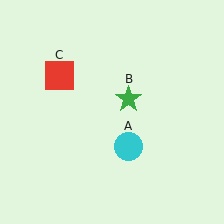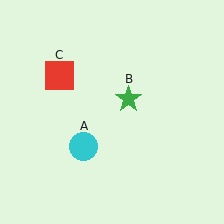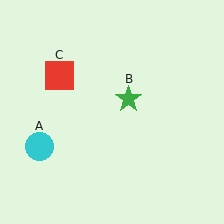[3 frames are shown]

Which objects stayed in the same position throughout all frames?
Green star (object B) and red square (object C) remained stationary.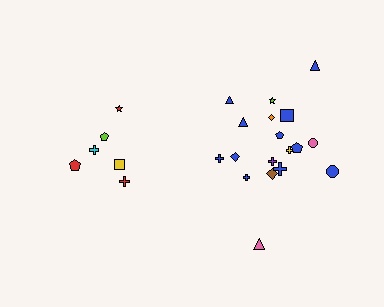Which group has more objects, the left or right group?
The right group.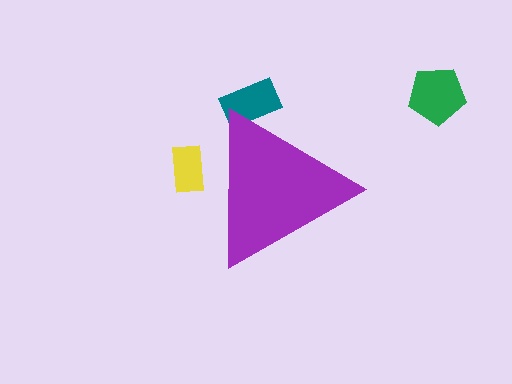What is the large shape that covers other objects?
A purple triangle.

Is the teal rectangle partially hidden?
Yes, the teal rectangle is partially hidden behind the purple triangle.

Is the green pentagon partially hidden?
No, the green pentagon is fully visible.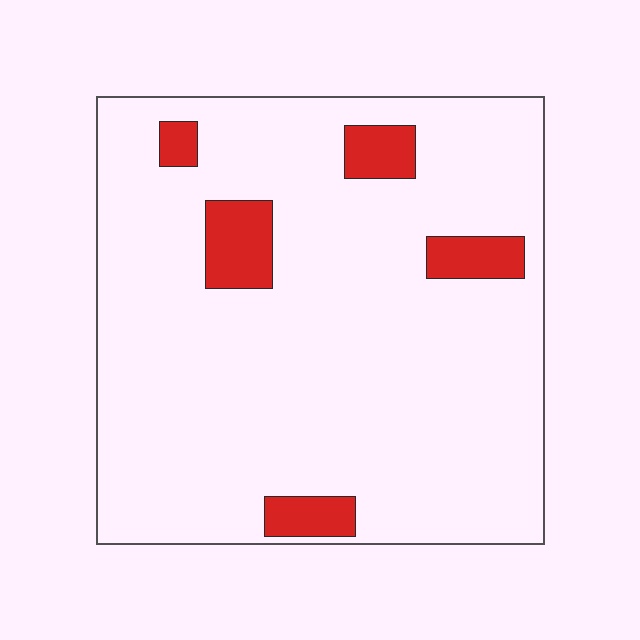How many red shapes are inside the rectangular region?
5.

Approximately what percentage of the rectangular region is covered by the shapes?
Approximately 10%.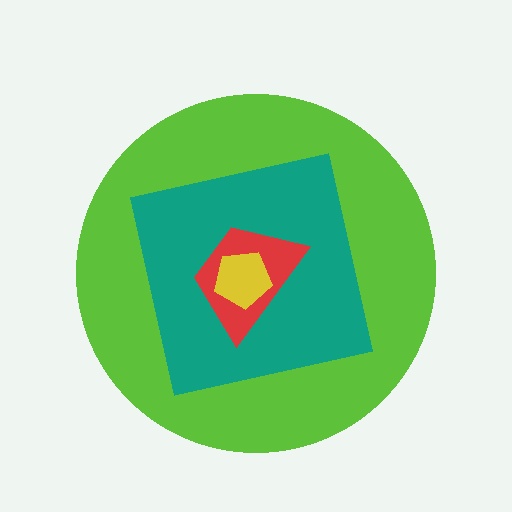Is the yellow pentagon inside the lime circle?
Yes.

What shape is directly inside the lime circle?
The teal square.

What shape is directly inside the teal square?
The red trapezoid.